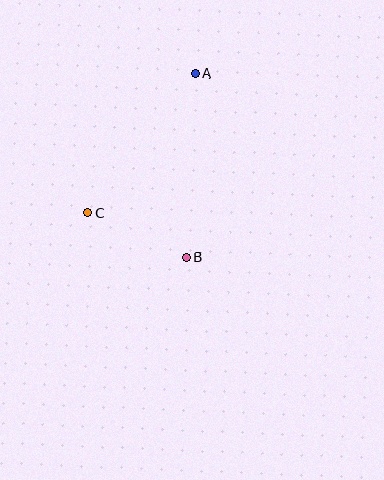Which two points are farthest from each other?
Points A and B are farthest from each other.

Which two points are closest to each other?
Points B and C are closest to each other.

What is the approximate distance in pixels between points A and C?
The distance between A and C is approximately 176 pixels.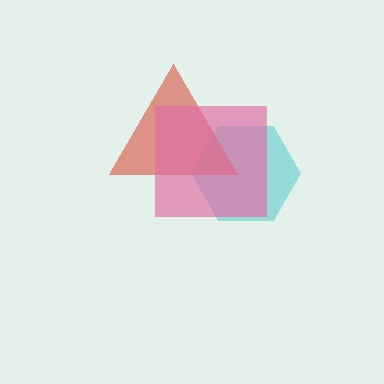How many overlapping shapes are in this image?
There are 3 overlapping shapes in the image.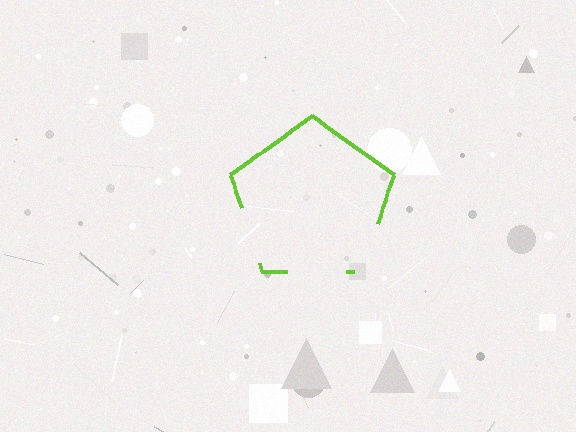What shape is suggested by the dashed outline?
The dashed outline suggests a pentagon.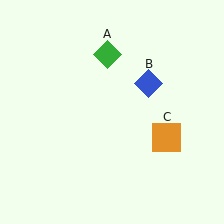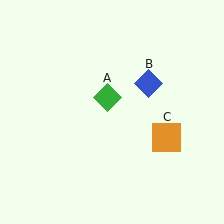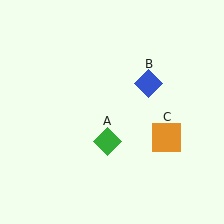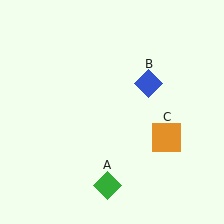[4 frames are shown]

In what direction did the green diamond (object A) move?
The green diamond (object A) moved down.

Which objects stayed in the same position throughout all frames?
Blue diamond (object B) and orange square (object C) remained stationary.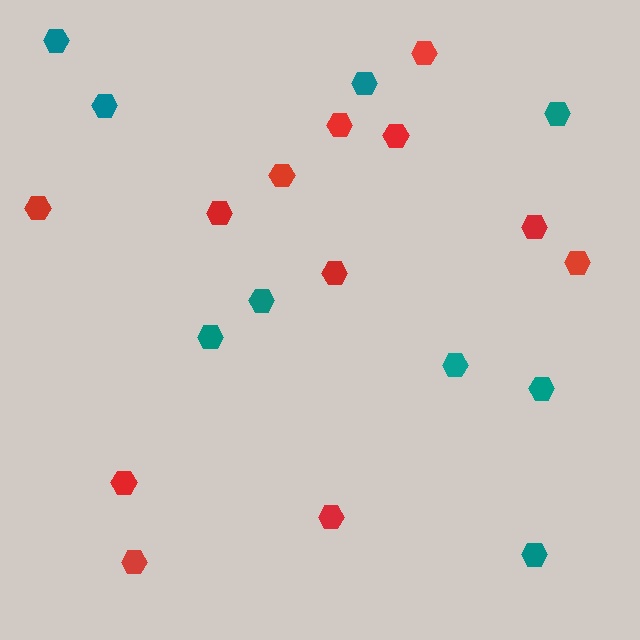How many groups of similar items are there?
There are 2 groups: one group of red hexagons (12) and one group of teal hexagons (9).